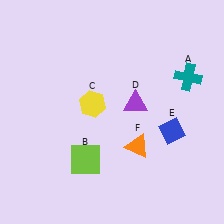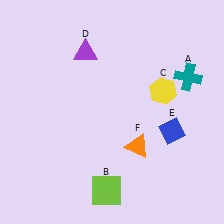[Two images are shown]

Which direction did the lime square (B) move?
The lime square (B) moved down.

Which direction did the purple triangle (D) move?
The purple triangle (D) moved up.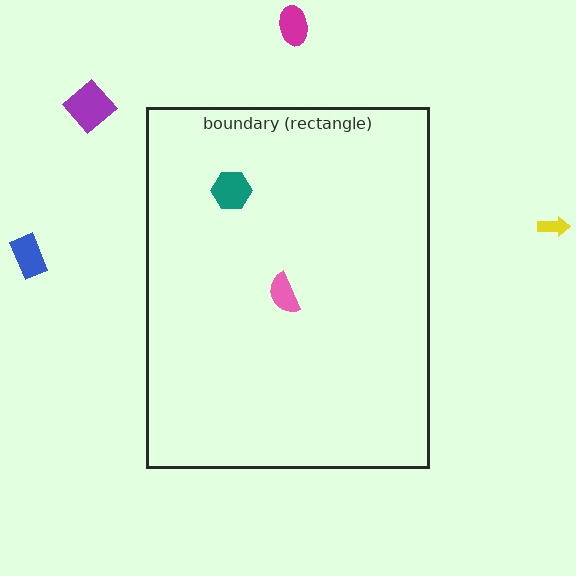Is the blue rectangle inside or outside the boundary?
Outside.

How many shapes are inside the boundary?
2 inside, 4 outside.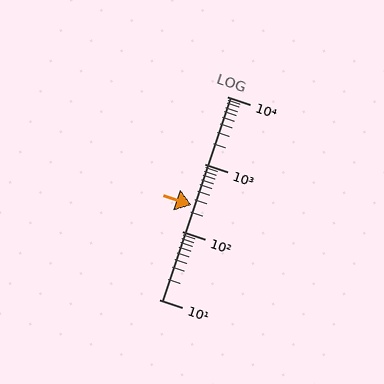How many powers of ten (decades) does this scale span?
The scale spans 3 decades, from 10 to 10000.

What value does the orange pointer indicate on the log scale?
The pointer indicates approximately 250.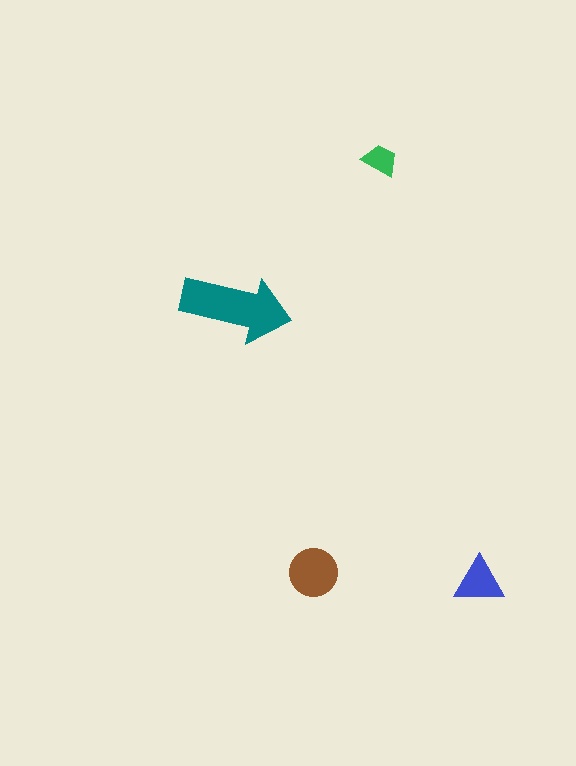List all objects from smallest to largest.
The green trapezoid, the blue triangle, the brown circle, the teal arrow.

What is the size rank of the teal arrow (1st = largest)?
1st.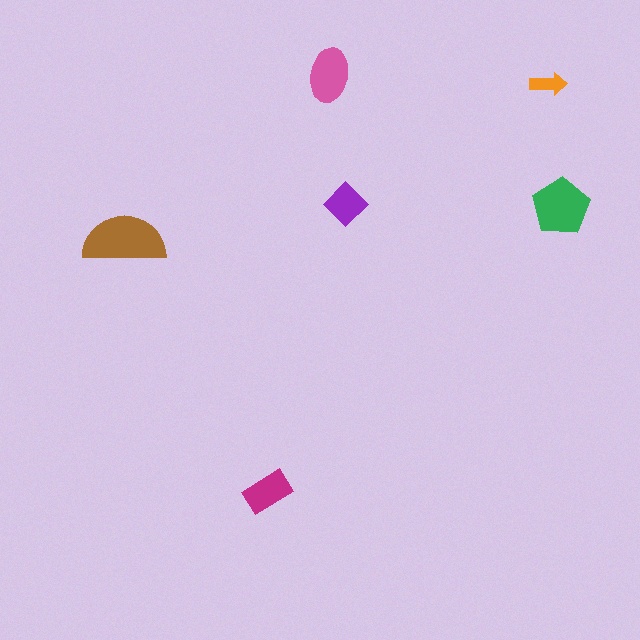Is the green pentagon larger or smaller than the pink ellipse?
Larger.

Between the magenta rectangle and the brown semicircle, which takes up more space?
The brown semicircle.